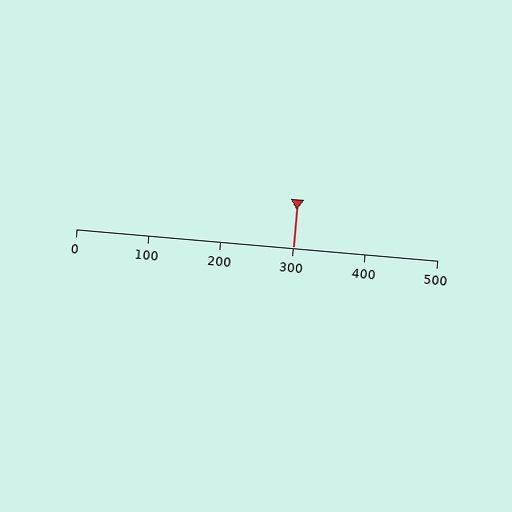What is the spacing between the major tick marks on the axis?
The major ticks are spaced 100 apart.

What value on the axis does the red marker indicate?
The marker indicates approximately 300.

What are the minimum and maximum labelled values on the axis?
The axis runs from 0 to 500.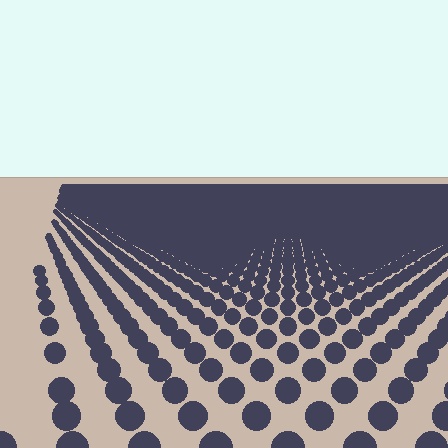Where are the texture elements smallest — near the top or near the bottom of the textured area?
Near the top.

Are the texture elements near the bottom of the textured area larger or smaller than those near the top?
Larger. Near the bottom, elements are closer to the viewer and appear at a bigger on-screen size.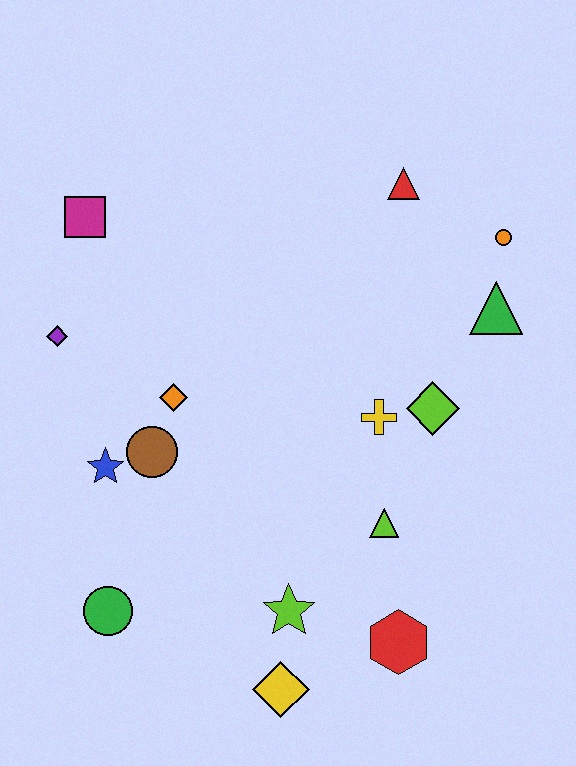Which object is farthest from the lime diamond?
The magenta square is farthest from the lime diamond.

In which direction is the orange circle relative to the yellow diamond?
The orange circle is above the yellow diamond.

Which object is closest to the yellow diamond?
The lime star is closest to the yellow diamond.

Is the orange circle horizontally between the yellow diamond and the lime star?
No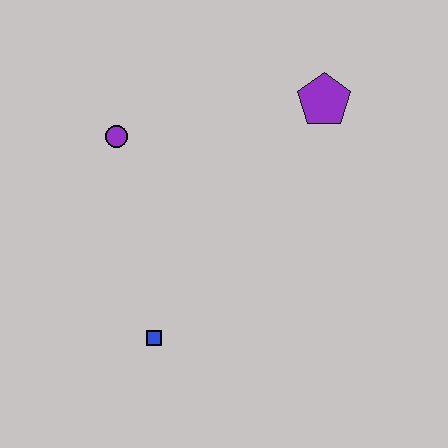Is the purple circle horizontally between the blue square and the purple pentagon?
No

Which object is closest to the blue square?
The purple circle is closest to the blue square.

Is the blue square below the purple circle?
Yes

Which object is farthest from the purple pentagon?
The blue square is farthest from the purple pentagon.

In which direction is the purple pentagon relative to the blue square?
The purple pentagon is above the blue square.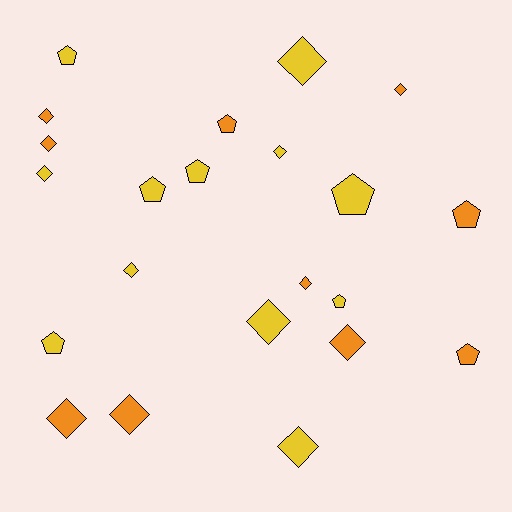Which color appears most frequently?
Yellow, with 12 objects.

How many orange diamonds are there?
There are 7 orange diamonds.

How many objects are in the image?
There are 22 objects.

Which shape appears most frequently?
Diamond, with 13 objects.